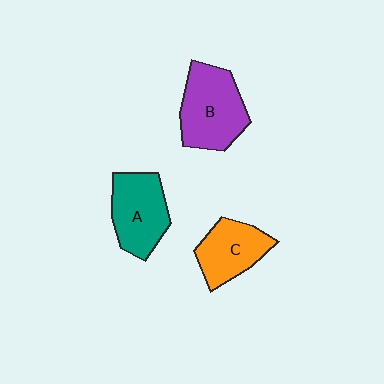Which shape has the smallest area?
Shape C (orange).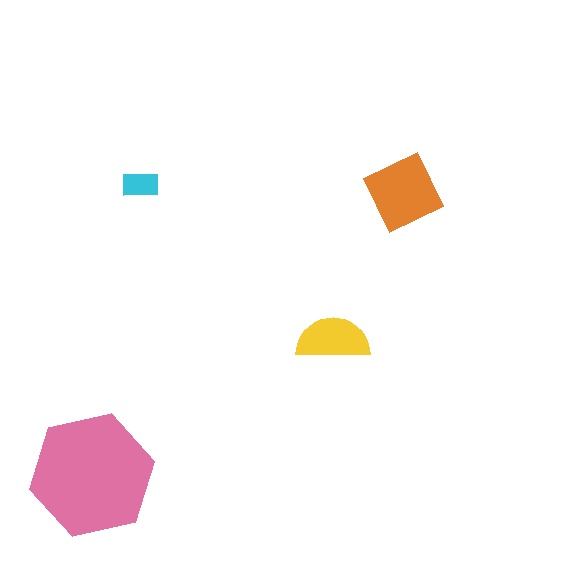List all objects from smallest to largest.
The cyan rectangle, the yellow semicircle, the orange diamond, the pink hexagon.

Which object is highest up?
The cyan rectangle is topmost.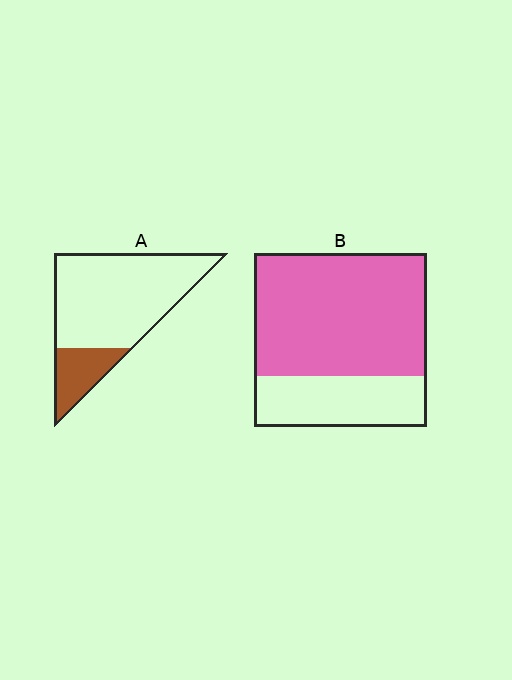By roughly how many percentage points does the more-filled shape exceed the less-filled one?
By roughly 50 percentage points (B over A).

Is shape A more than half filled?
No.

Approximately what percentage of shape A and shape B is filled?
A is approximately 20% and B is approximately 70%.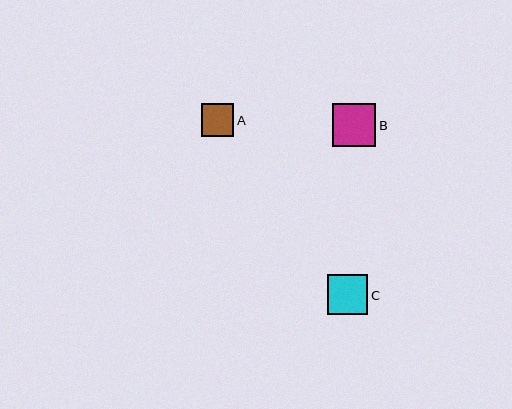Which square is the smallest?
Square A is the smallest with a size of approximately 32 pixels.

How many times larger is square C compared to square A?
Square C is approximately 1.3 times the size of square A.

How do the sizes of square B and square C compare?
Square B and square C are approximately the same size.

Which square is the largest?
Square B is the largest with a size of approximately 43 pixels.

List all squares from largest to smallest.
From largest to smallest: B, C, A.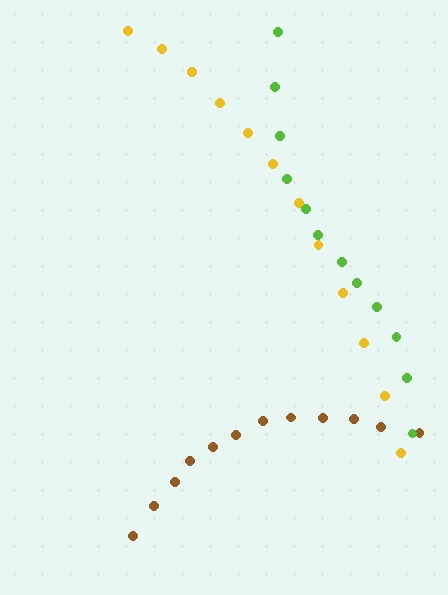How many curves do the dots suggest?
There are 3 distinct paths.